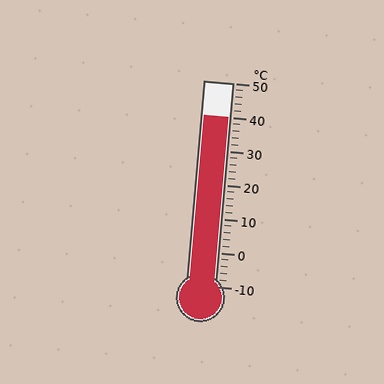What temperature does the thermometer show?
The thermometer shows approximately 40°C.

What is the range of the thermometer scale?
The thermometer scale ranges from -10°C to 50°C.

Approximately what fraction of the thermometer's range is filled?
The thermometer is filled to approximately 85% of its range.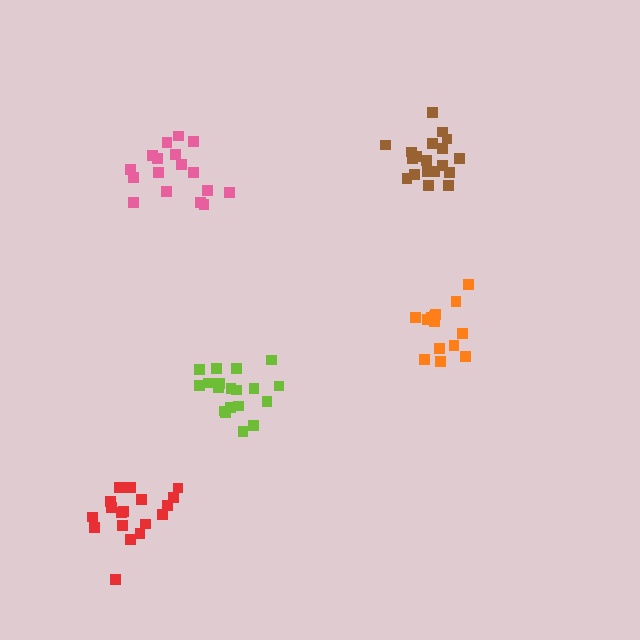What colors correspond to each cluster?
The clusters are colored: lime, pink, brown, orange, red.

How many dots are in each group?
Group 1: 19 dots, Group 2: 17 dots, Group 3: 19 dots, Group 4: 14 dots, Group 5: 19 dots (88 total).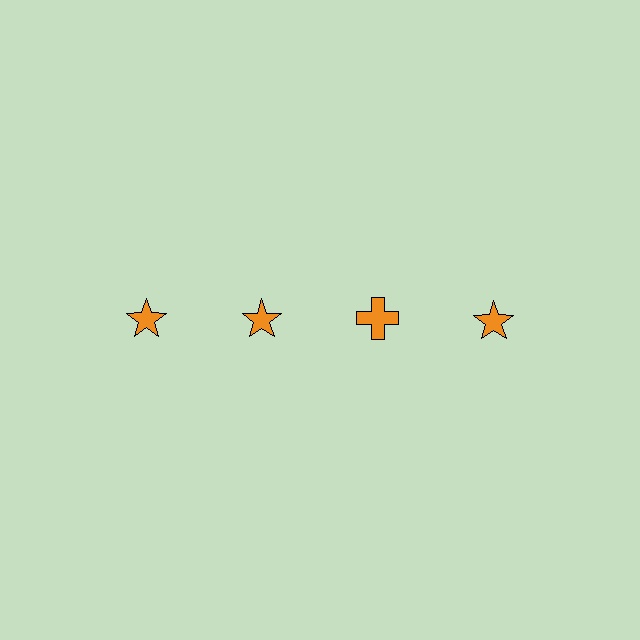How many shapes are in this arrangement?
There are 4 shapes arranged in a grid pattern.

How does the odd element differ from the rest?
It has a different shape: cross instead of star.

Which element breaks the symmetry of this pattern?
The orange cross in the top row, center column breaks the symmetry. All other shapes are orange stars.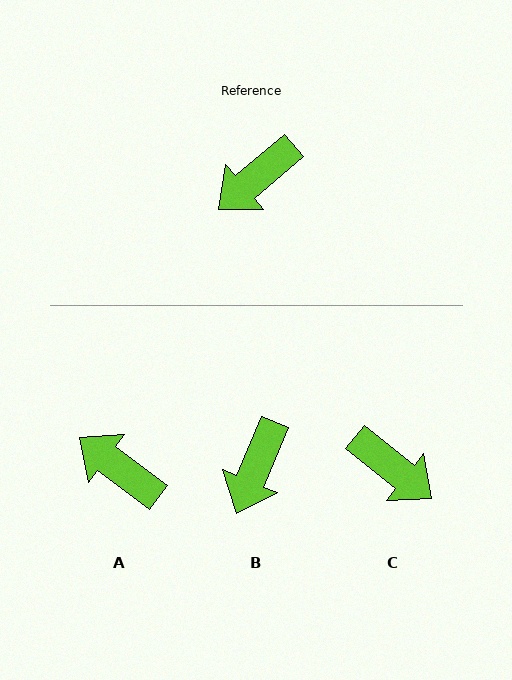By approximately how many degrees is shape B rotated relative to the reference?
Approximately 27 degrees counter-clockwise.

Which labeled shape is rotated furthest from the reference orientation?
C, about 101 degrees away.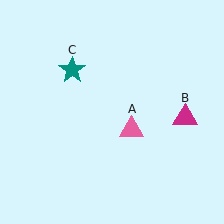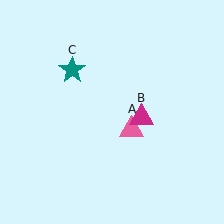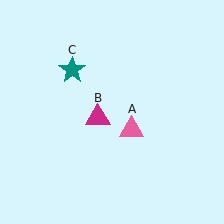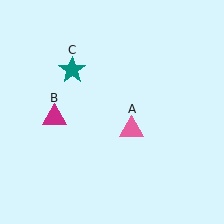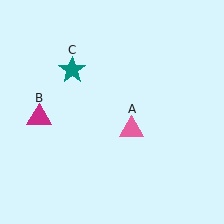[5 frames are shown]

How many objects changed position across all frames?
1 object changed position: magenta triangle (object B).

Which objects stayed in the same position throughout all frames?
Pink triangle (object A) and teal star (object C) remained stationary.